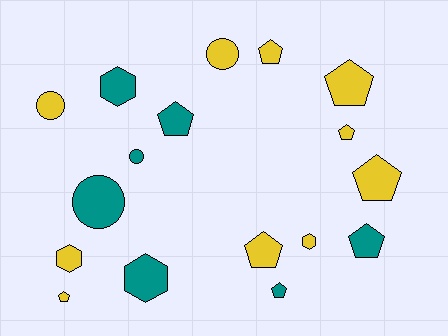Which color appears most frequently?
Yellow, with 10 objects.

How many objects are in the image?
There are 17 objects.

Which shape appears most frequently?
Pentagon, with 9 objects.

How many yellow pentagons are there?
There are 6 yellow pentagons.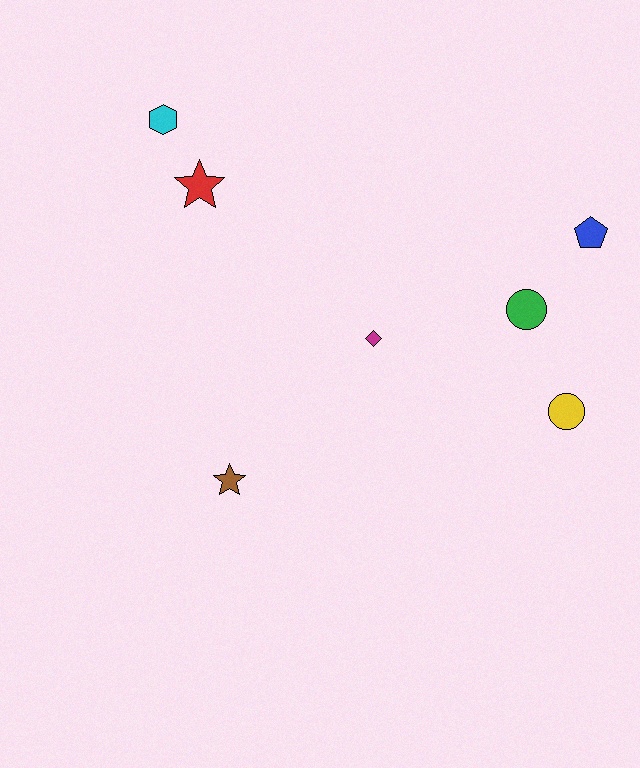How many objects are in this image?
There are 7 objects.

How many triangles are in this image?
There are no triangles.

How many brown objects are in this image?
There is 1 brown object.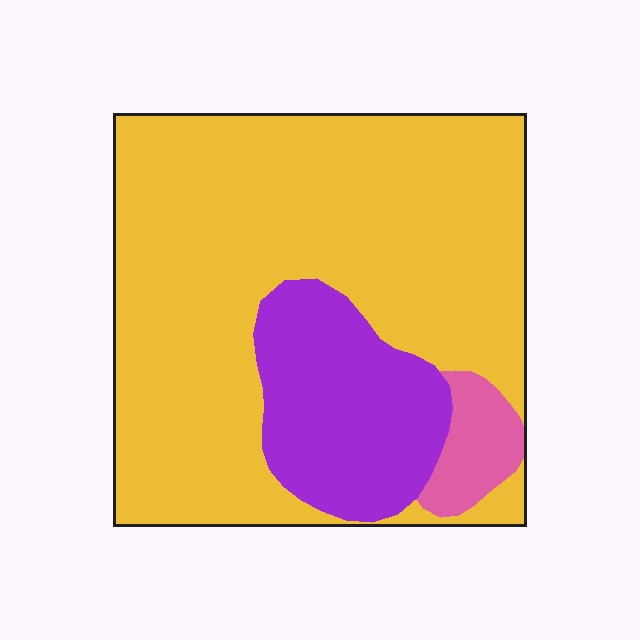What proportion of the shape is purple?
Purple covers roughly 20% of the shape.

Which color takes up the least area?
Pink, at roughly 5%.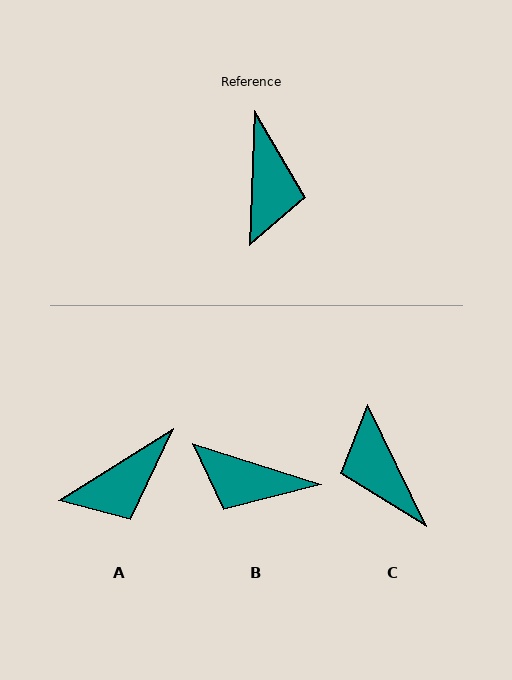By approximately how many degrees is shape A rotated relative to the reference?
Approximately 56 degrees clockwise.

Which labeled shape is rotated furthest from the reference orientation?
C, about 152 degrees away.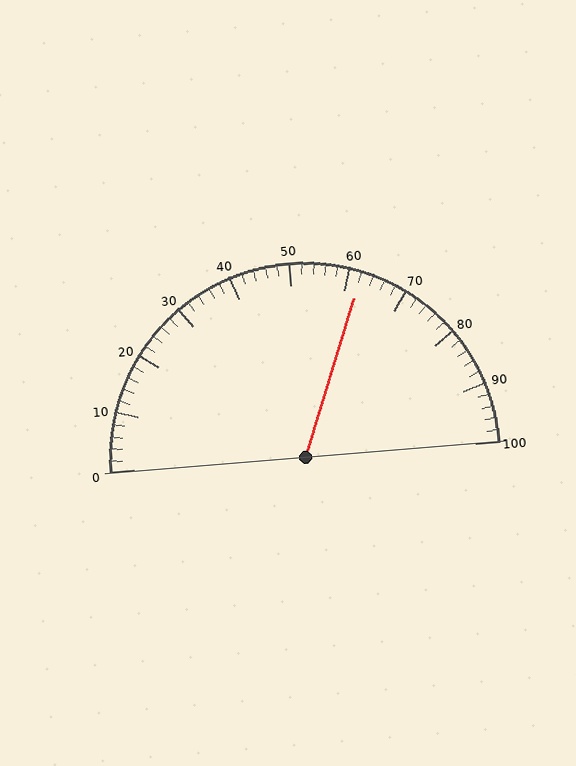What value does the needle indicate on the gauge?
The needle indicates approximately 62.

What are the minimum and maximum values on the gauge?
The gauge ranges from 0 to 100.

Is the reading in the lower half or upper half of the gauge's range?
The reading is in the upper half of the range (0 to 100).